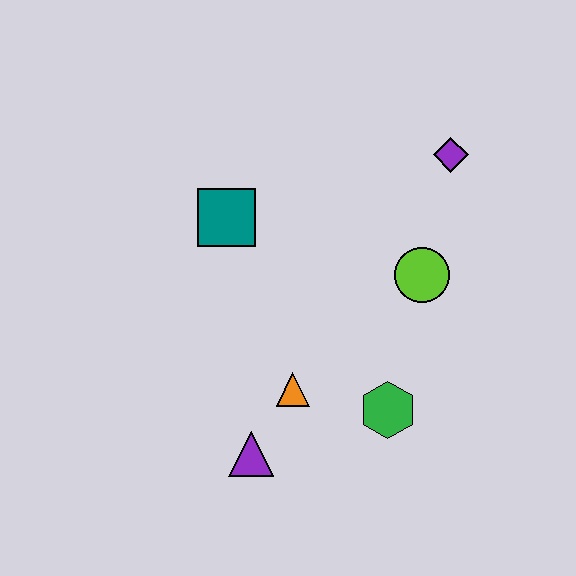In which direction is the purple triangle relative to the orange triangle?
The purple triangle is below the orange triangle.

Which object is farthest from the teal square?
The green hexagon is farthest from the teal square.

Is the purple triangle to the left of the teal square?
No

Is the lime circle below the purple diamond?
Yes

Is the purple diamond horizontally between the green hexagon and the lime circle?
No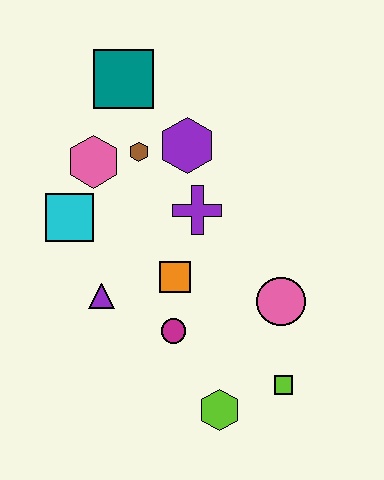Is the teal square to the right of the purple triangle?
Yes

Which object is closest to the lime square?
The lime hexagon is closest to the lime square.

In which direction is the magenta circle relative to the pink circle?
The magenta circle is to the left of the pink circle.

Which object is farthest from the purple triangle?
The teal square is farthest from the purple triangle.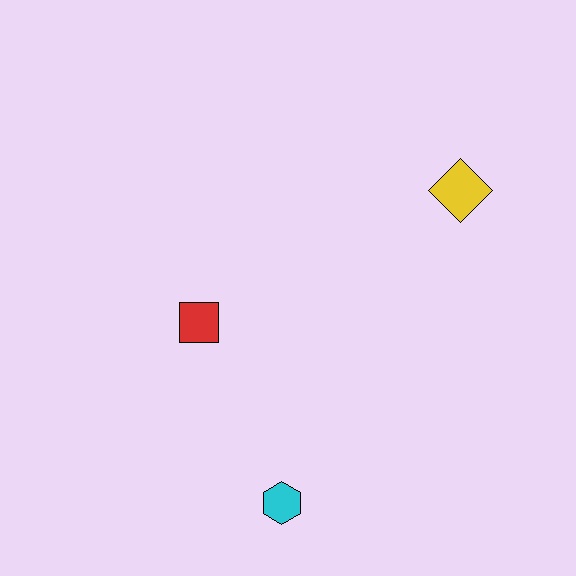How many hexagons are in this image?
There is 1 hexagon.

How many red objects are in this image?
There is 1 red object.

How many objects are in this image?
There are 3 objects.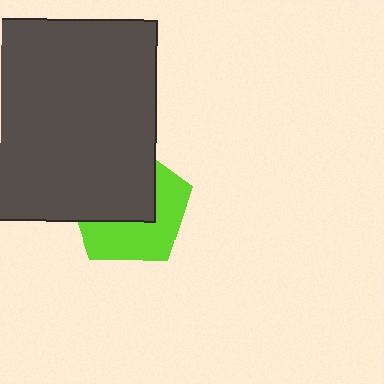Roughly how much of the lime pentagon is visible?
About half of it is visible (roughly 48%).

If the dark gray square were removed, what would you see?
You would see the complete lime pentagon.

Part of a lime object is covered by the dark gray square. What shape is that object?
It is a pentagon.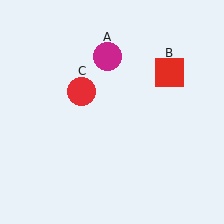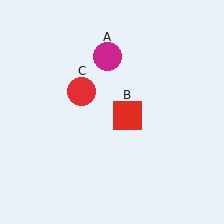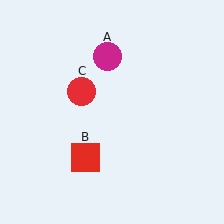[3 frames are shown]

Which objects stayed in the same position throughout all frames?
Magenta circle (object A) and red circle (object C) remained stationary.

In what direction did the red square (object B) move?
The red square (object B) moved down and to the left.